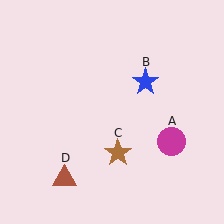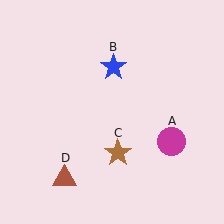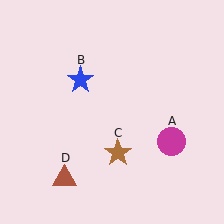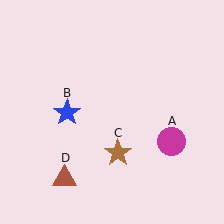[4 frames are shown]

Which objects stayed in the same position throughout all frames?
Magenta circle (object A) and brown star (object C) and brown triangle (object D) remained stationary.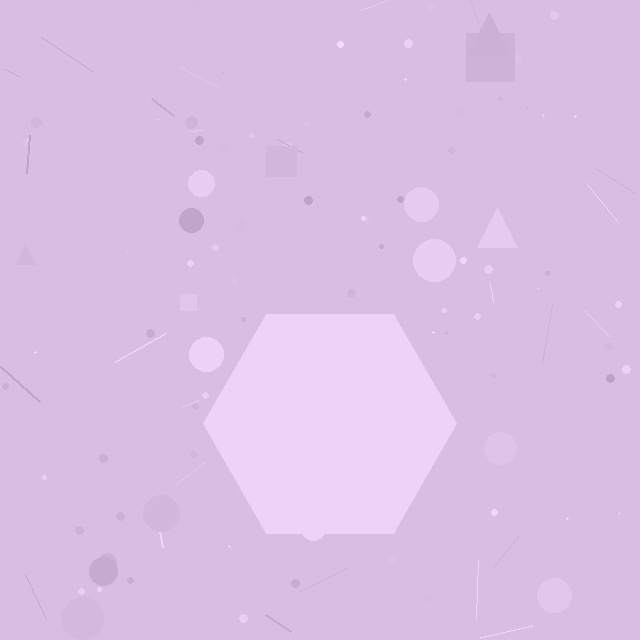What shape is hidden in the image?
A hexagon is hidden in the image.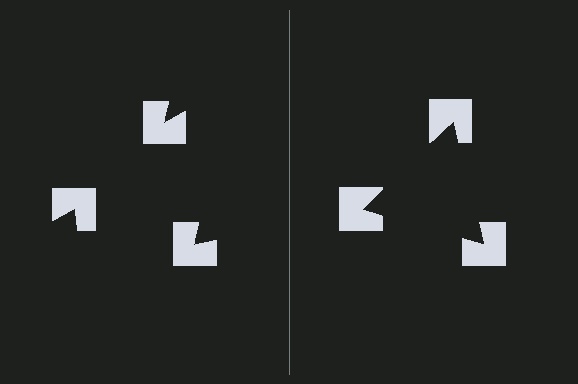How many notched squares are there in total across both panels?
6 — 3 on each side.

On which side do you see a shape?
An illusory triangle appears on the right side. On the left side the wedge cuts are rotated, so no coherent shape forms.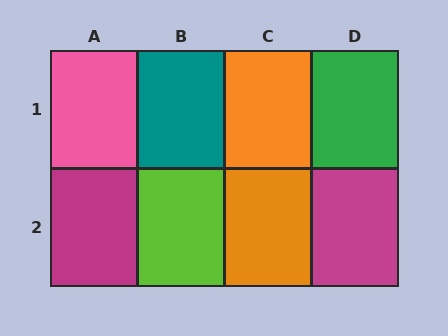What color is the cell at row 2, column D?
Magenta.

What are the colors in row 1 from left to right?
Pink, teal, orange, green.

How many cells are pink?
1 cell is pink.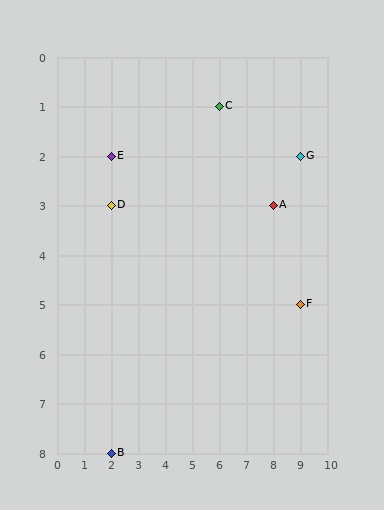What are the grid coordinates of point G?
Point G is at grid coordinates (9, 2).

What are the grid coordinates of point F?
Point F is at grid coordinates (9, 5).